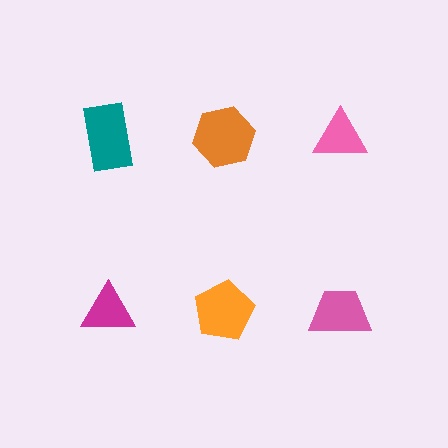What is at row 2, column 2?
An orange pentagon.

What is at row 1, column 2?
An orange hexagon.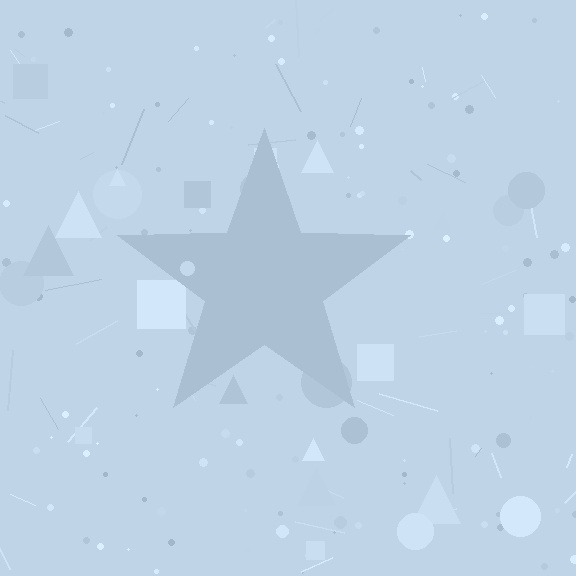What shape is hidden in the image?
A star is hidden in the image.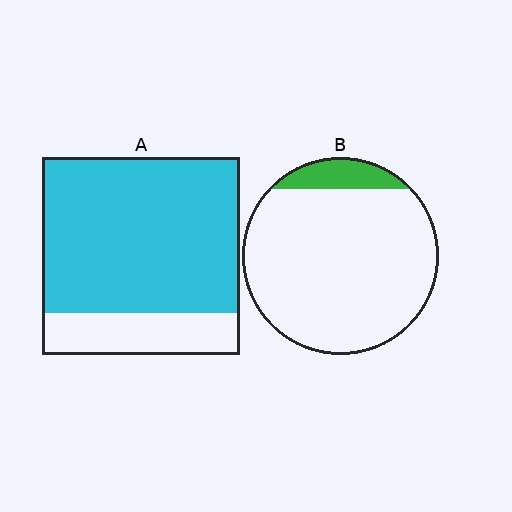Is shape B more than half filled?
No.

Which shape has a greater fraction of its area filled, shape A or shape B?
Shape A.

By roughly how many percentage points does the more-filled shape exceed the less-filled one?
By roughly 70 percentage points (A over B).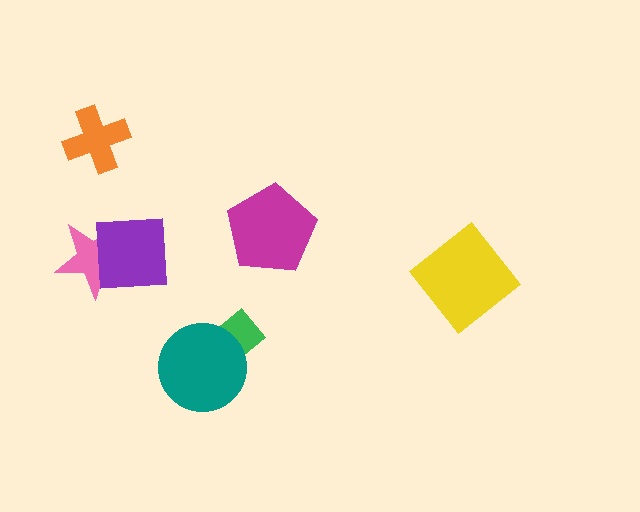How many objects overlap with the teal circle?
1 object overlaps with the teal circle.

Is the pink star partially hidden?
Yes, it is partially covered by another shape.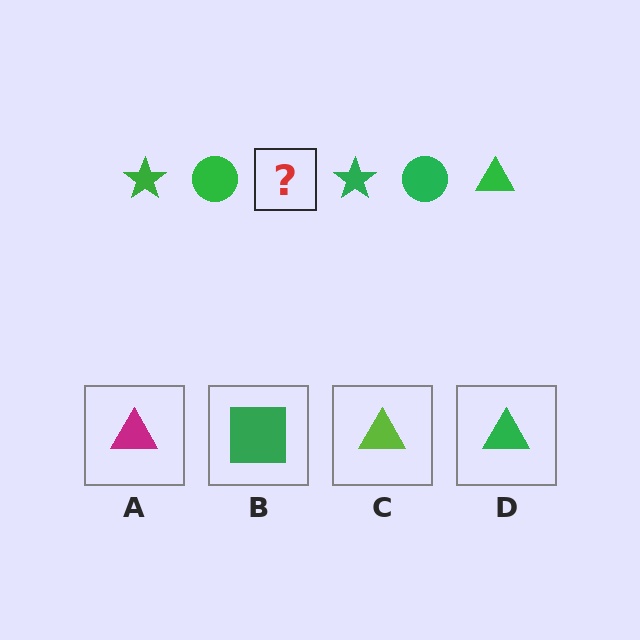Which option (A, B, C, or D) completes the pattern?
D.